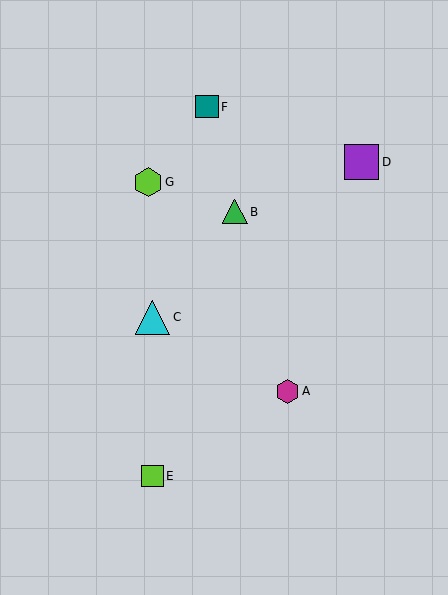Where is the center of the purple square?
The center of the purple square is at (362, 162).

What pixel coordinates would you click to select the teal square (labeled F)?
Click at (207, 107) to select the teal square F.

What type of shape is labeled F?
Shape F is a teal square.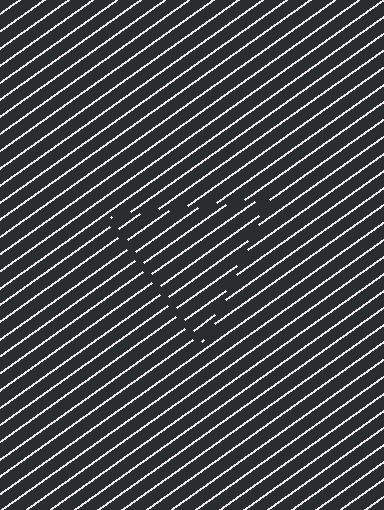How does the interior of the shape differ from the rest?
The interior of the shape contains the same grating, shifted by half a period — the contour is defined by the phase discontinuity where line-ends from the inner and outer gratings abut.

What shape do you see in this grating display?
An illusory triangle. The interior of the shape contains the same grating, shifted by half a period — the contour is defined by the phase discontinuity where line-ends from the inner and outer gratings abut.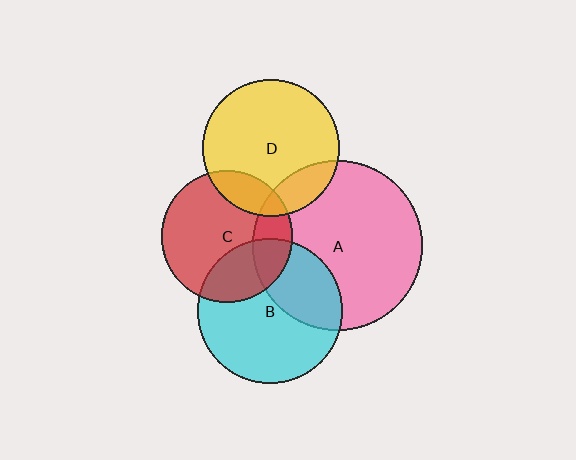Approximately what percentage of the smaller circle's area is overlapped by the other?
Approximately 15%.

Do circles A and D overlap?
Yes.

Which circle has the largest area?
Circle A (pink).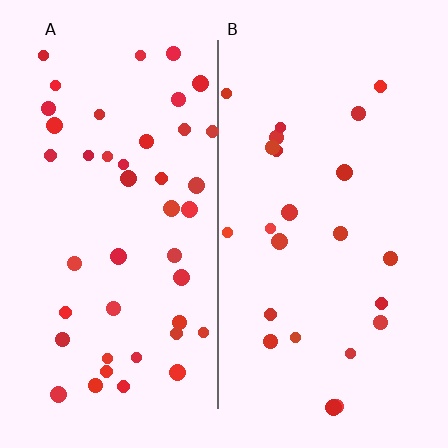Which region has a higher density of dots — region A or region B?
A (the left).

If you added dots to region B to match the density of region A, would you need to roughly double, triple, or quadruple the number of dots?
Approximately double.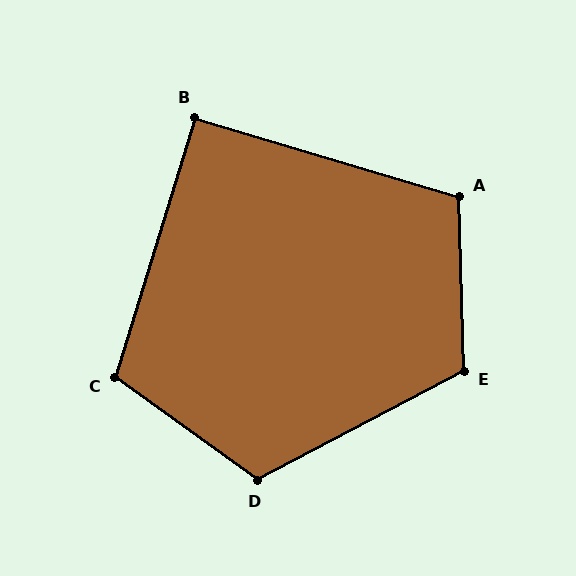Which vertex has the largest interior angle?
E, at approximately 116 degrees.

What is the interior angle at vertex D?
Approximately 116 degrees (obtuse).